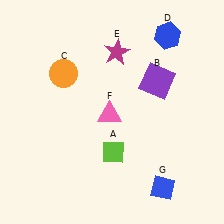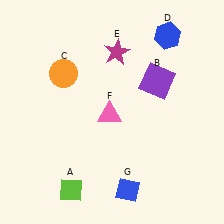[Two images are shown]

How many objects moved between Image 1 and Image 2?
2 objects moved between the two images.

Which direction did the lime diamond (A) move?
The lime diamond (A) moved left.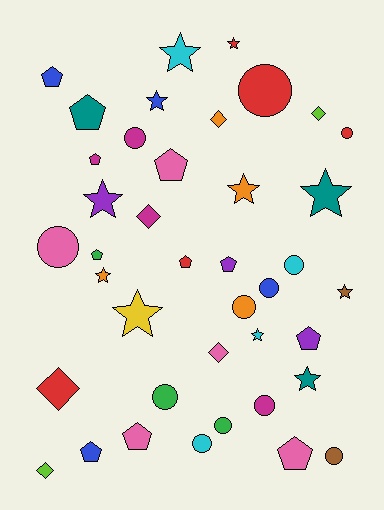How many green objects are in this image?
There are 3 green objects.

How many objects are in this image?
There are 40 objects.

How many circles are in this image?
There are 12 circles.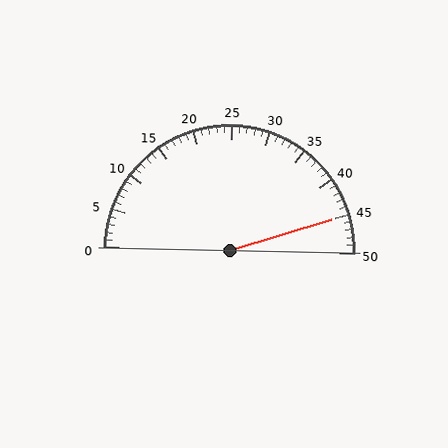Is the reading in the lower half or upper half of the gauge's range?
The reading is in the upper half of the range (0 to 50).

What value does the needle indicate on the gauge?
The needle indicates approximately 45.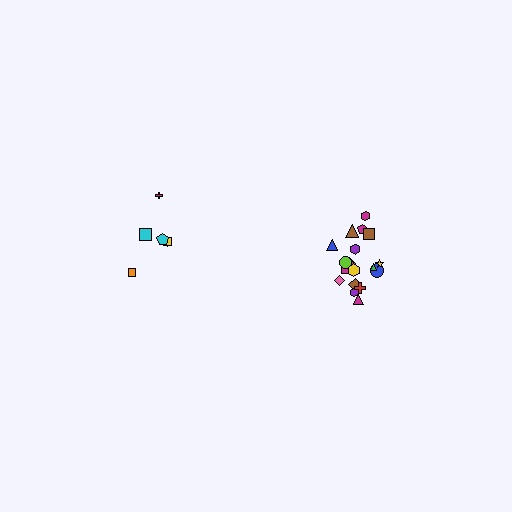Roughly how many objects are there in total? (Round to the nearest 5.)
Roughly 25 objects in total.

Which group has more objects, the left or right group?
The right group.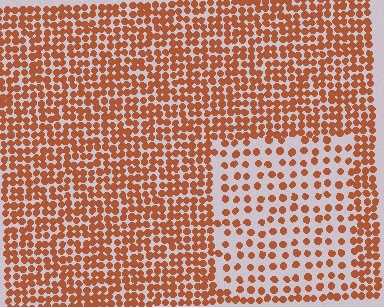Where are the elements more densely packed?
The elements are more densely packed outside the rectangle boundary.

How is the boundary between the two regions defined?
The boundary is defined by a change in element density (approximately 2.1x ratio). All elements are the same color, size, and shape.